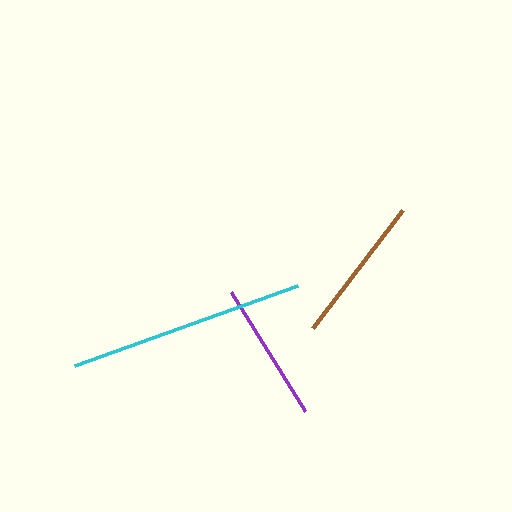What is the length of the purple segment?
The purple segment is approximately 140 pixels long.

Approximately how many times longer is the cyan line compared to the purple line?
The cyan line is approximately 1.7 times the length of the purple line.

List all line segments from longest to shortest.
From longest to shortest: cyan, brown, purple.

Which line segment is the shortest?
The purple line is the shortest at approximately 140 pixels.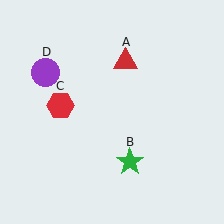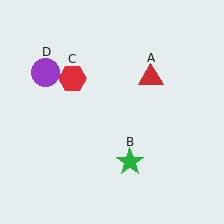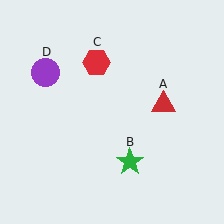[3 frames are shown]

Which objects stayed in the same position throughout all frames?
Green star (object B) and purple circle (object D) remained stationary.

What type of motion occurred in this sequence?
The red triangle (object A), red hexagon (object C) rotated clockwise around the center of the scene.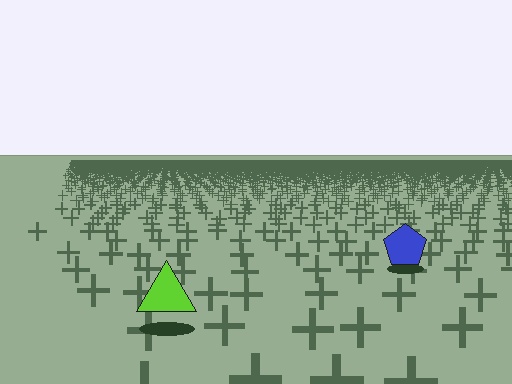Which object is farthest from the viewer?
The blue pentagon is farthest from the viewer. It appears smaller and the ground texture around it is denser.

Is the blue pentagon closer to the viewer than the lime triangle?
No. The lime triangle is closer — you can tell from the texture gradient: the ground texture is coarser near it.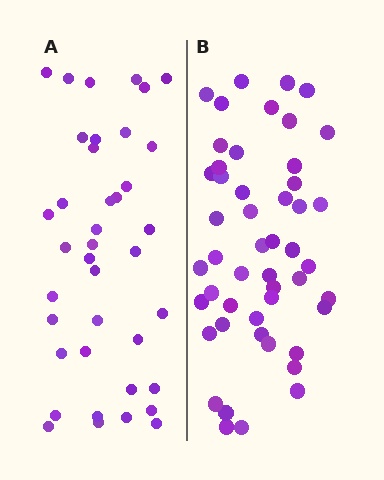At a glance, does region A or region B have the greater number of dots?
Region B (the right region) has more dots.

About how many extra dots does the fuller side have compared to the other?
Region B has roughly 10 or so more dots than region A.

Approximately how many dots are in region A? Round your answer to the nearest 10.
About 40 dots. (The exact count is 39, which rounds to 40.)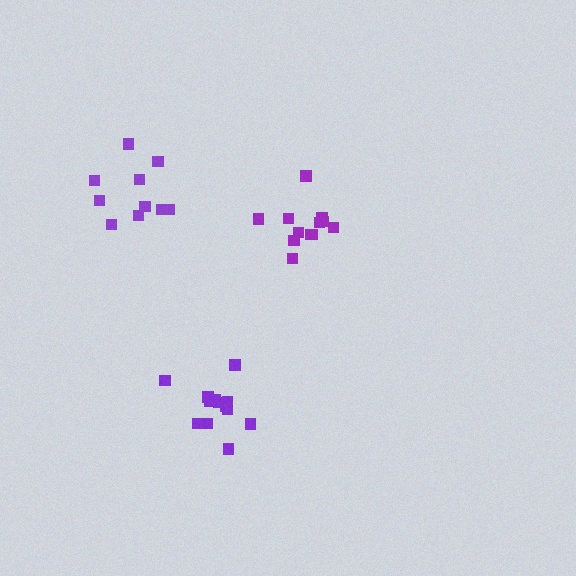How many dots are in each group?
Group 1: 12 dots, Group 2: 14 dots, Group 3: 10 dots (36 total).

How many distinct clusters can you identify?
There are 3 distinct clusters.